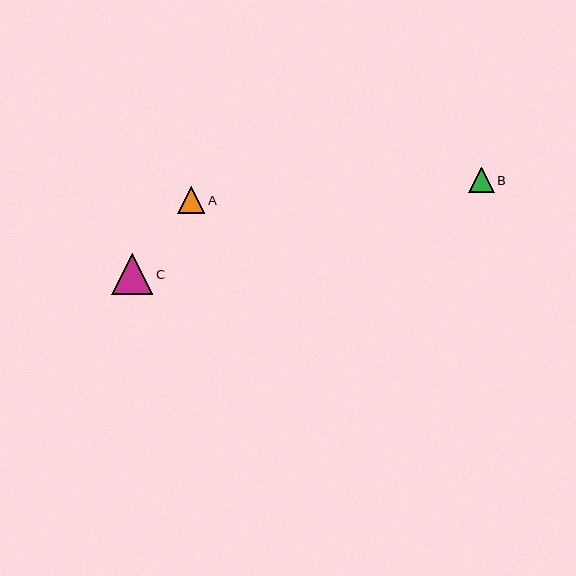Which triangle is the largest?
Triangle C is the largest with a size of approximately 42 pixels.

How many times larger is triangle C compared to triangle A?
Triangle C is approximately 1.5 times the size of triangle A.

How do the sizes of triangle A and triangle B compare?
Triangle A and triangle B are approximately the same size.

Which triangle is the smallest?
Triangle B is the smallest with a size of approximately 25 pixels.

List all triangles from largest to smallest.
From largest to smallest: C, A, B.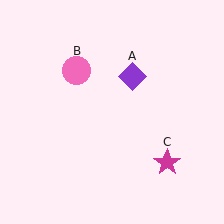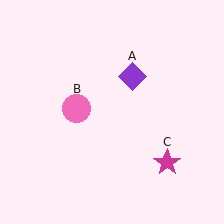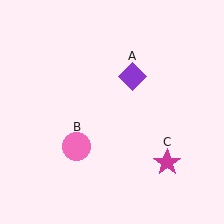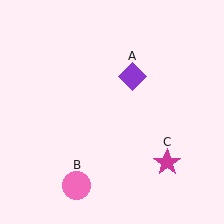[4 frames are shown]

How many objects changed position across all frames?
1 object changed position: pink circle (object B).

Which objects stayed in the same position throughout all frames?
Purple diamond (object A) and magenta star (object C) remained stationary.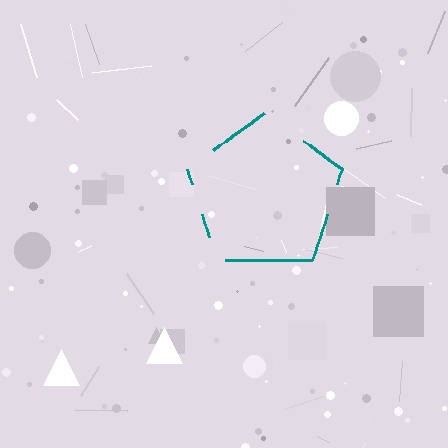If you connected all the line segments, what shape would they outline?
They would outline a pentagon.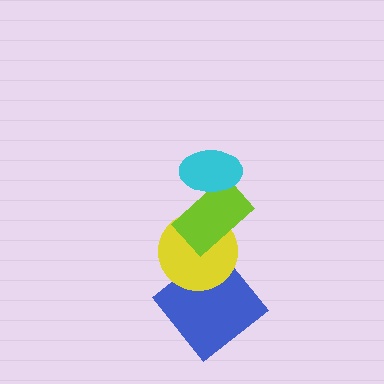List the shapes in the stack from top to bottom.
From top to bottom: the cyan ellipse, the lime rectangle, the yellow circle, the blue diamond.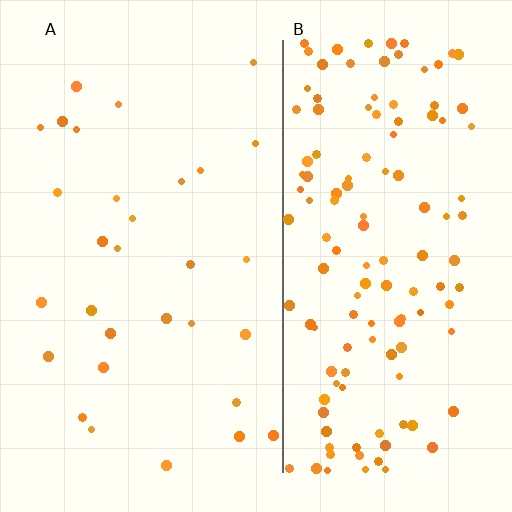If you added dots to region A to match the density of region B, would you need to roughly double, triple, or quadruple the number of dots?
Approximately quadruple.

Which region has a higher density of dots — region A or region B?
B (the right).